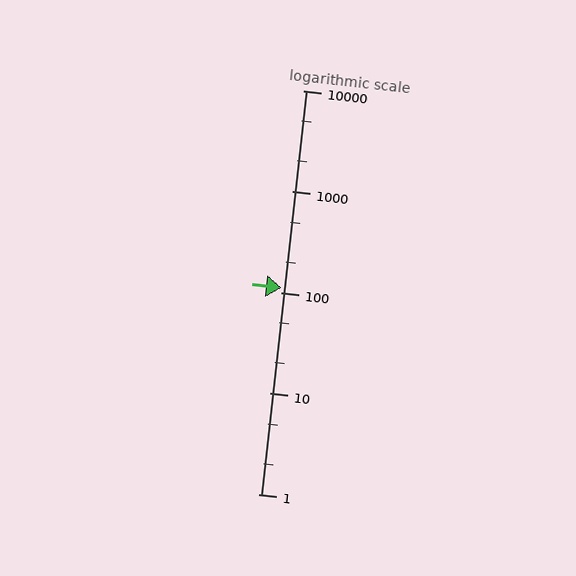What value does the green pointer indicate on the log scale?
The pointer indicates approximately 110.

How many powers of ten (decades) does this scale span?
The scale spans 4 decades, from 1 to 10000.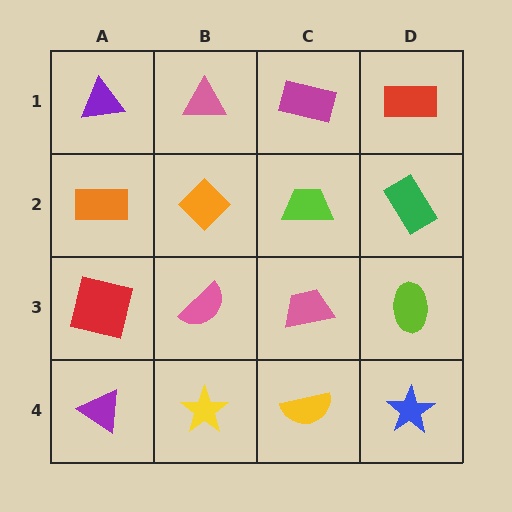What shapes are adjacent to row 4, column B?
A pink semicircle (row 3, column B), a purple triangle (row 4, column A), a yellow semicircle (row 4, column C).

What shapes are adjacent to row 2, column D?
A red rectangle (row 1, column D), a lime ellipse (row 3, column D), a lime trapezoid (row 2, column C).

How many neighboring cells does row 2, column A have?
3.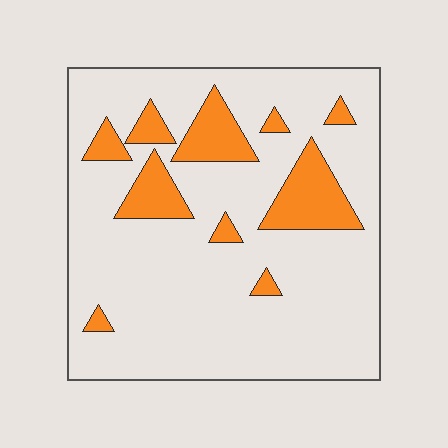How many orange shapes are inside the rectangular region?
10.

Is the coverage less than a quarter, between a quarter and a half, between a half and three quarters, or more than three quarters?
Less than a quarter.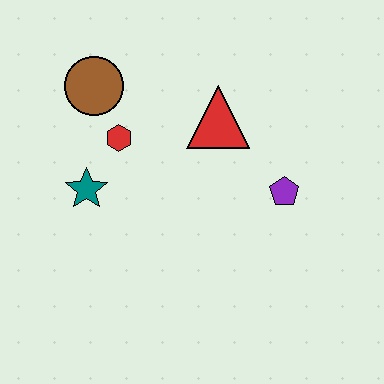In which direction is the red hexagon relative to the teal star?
The red hexagon is above the teal star.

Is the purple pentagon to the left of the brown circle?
No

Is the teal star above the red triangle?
No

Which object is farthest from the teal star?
The purple pentagon is farthest from the teal star.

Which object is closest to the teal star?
The red hexagon is closest to the teal star.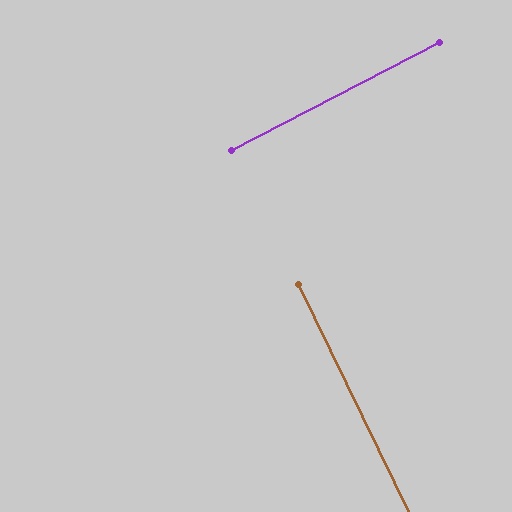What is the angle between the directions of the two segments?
Approximately 88 degrees.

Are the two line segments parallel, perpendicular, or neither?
Perpendicular — they meet at approximately 88°.